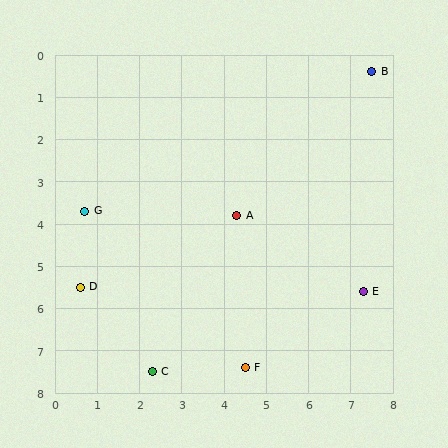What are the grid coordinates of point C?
Point C is at approximately (2.3, 7.5).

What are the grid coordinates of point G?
Point G is at approximately (0.7, 3.7).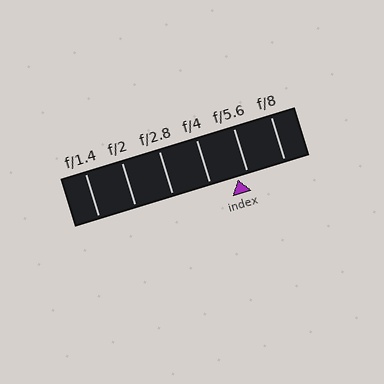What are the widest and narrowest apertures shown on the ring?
The widest aperture shown is f/1.4 and the narrowest is f/8.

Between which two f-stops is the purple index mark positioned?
The index mark is between f/4 and f/5.6.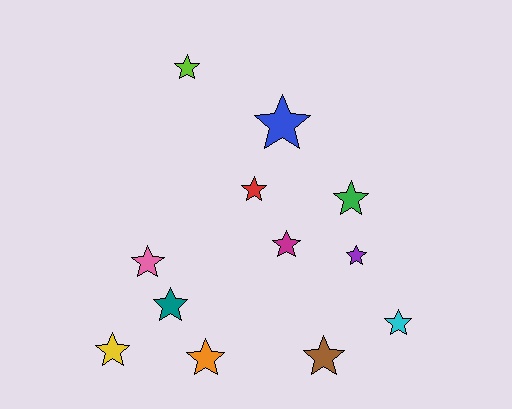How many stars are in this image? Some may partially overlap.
There are 12 stars.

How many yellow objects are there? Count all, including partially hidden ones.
There is 1 yellow object.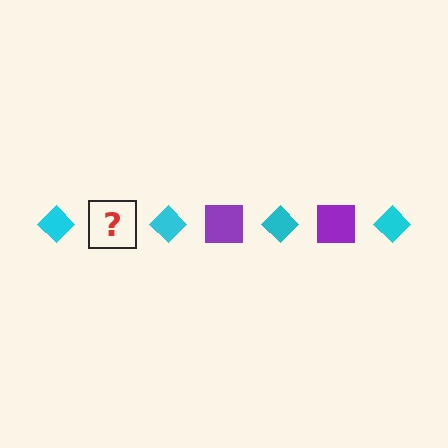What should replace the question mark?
The question mark should be replaced with a purple square.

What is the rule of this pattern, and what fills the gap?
The rule is that the pattern alternates between cyan diamond and purple square. The gap should be filled with a purple square.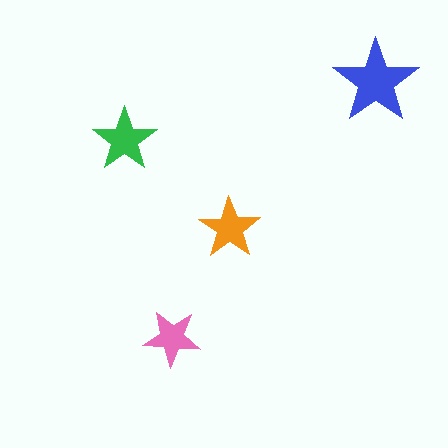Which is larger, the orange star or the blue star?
The blue one.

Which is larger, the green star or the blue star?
The blue one.